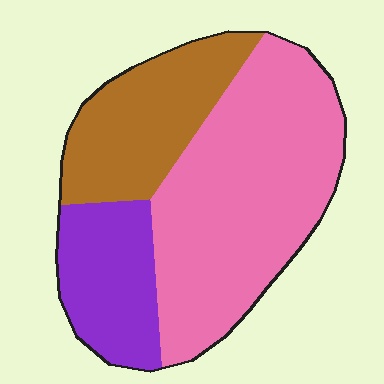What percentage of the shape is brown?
Brown covers 26% of the shape.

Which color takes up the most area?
Pink, at roughly 55%.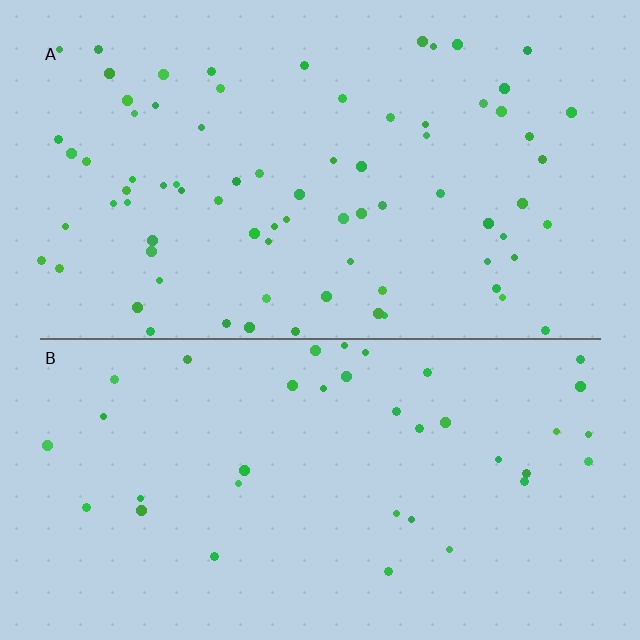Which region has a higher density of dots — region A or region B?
A (the top).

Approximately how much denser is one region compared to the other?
Approximately 2.1× — region A over region B.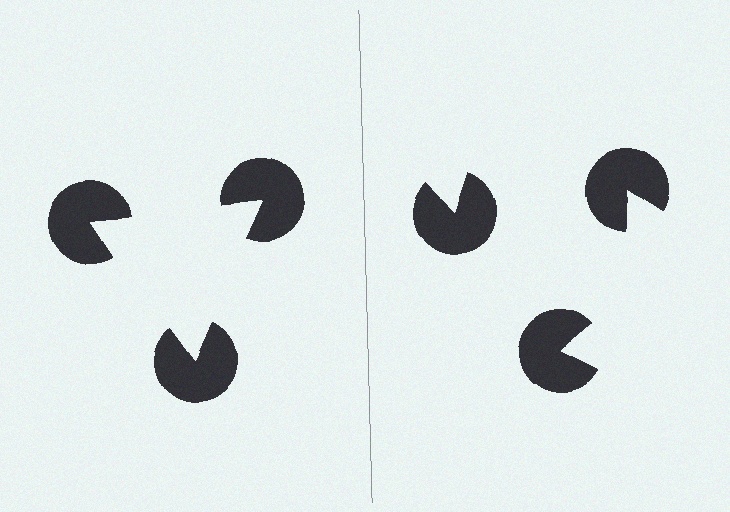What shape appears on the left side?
An illusory triangle.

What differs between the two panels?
The pac-man discs are positioned identically on both sides; only the wedge orientations differ. On the left they align to a triangle; on the right they are misaligned.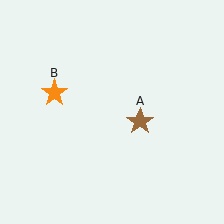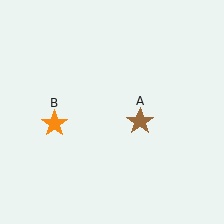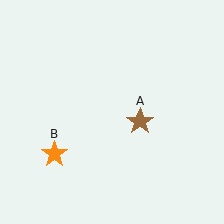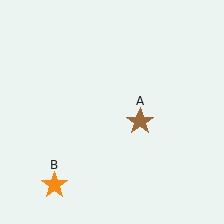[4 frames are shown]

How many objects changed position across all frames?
1 object changed position: orange star (object B).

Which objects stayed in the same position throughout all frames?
Brown star (object A) remained stationary.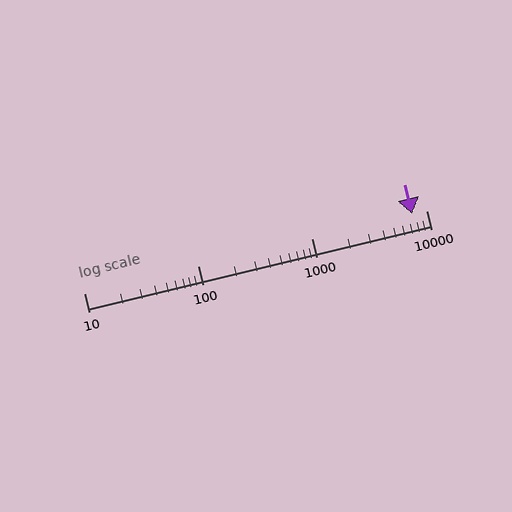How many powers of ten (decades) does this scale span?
The scale spans 3 decades, from 10 to 10000.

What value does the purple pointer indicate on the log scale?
The pointer indicates approximately 7500.